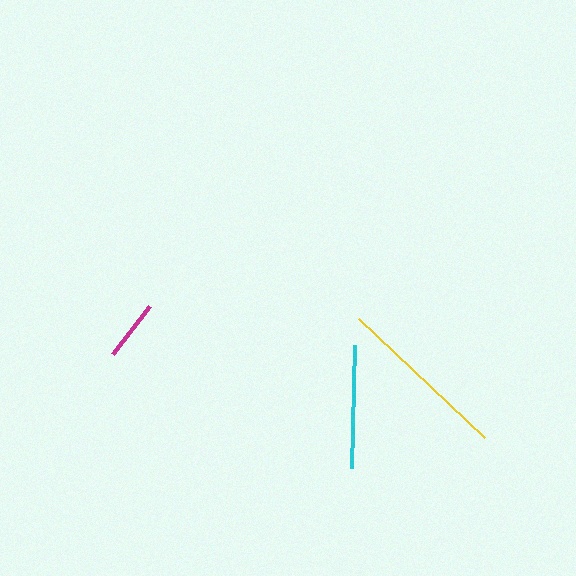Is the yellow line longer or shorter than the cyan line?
The yellow line is longer than the cyan line.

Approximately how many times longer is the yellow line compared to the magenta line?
The yellow line is approximately 2.8 times the length of the magenta line.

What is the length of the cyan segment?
The cyan segment is approximately 123 pixels long.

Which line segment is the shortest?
The magenta line is the shortest at approximately 61 pixels.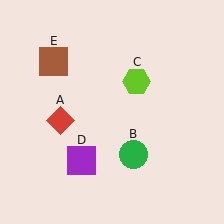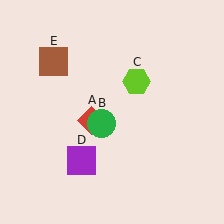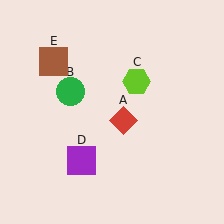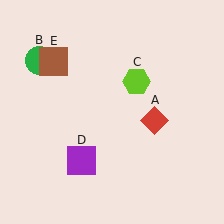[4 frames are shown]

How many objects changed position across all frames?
2 objects changed position: red diamond (object A), green circle (object B).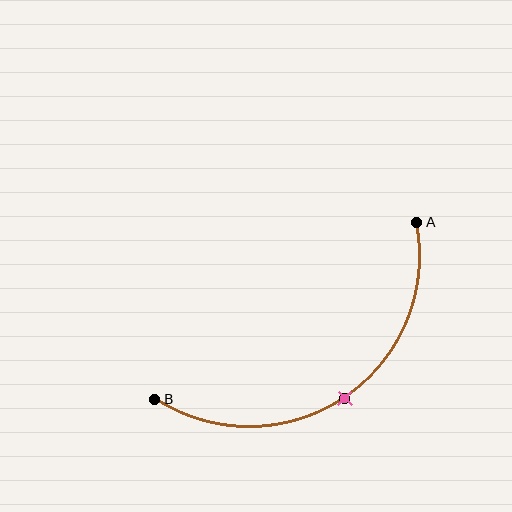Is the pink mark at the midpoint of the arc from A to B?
Yes. The pink mark lies on the arc at equal arc-length from both A and B — it is the arc midpoint.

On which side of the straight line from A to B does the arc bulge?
The arc bulges below and to the right of the straight line connecting A and B.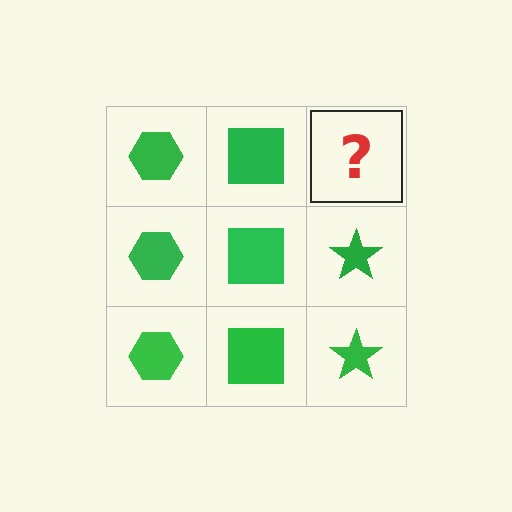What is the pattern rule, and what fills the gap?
The rule is that each column has a consistent shape. The gap should be filled with a green star.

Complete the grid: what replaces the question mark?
The question mark should be replaced with a green star.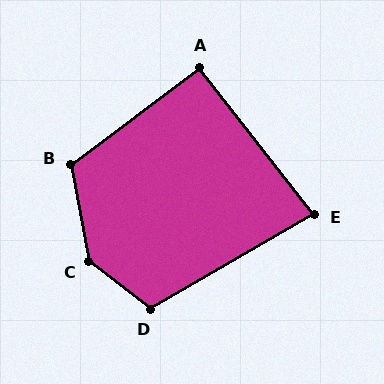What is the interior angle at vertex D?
Approximately 112 degrees (obtuse).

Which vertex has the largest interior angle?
C, at approximately 138 degrees.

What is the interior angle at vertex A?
Approximately 91 degrees (approximately right).